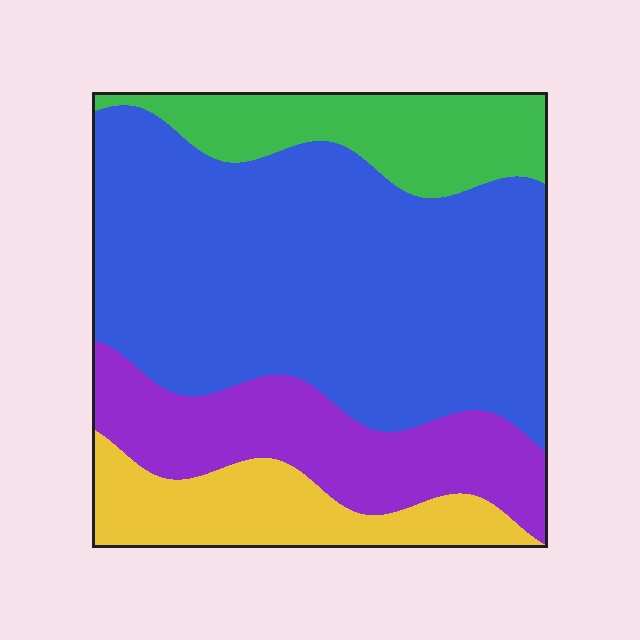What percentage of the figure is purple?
Purple takes up less than a quarter of the figure.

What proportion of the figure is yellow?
Yellow takes up about one eighth (1/8) of the figure.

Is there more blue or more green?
Blue.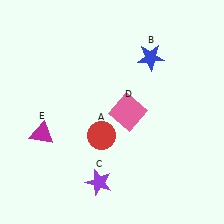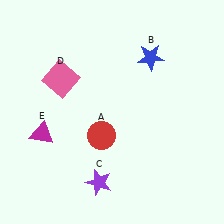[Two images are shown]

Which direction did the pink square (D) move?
The pink square (D) moved left.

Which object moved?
The pink square (D) moved left.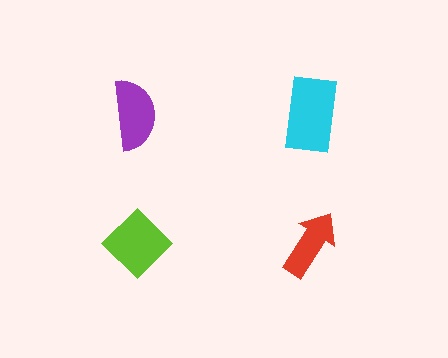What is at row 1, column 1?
A purple semicircle.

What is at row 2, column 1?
A lime diamond.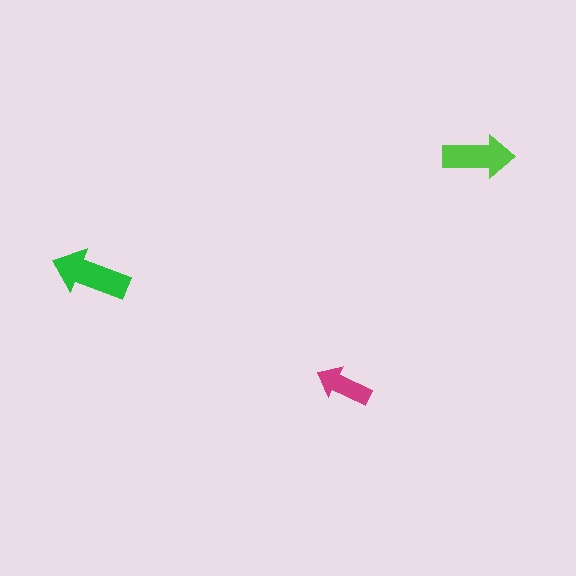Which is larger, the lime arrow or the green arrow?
The green one.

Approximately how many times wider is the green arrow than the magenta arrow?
About 1.5 times wider.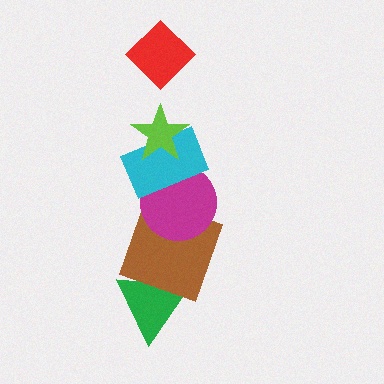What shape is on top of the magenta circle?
The cyan rectangle is on top of the magenta circle.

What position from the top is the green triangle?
The green triangle is 6th from the top.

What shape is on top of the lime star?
The red diamond is on top of the lime star.